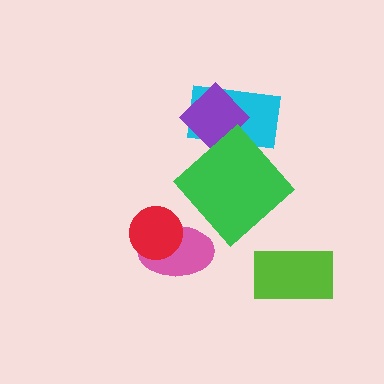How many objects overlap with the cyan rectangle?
2 objects overlap with the cyan rectangle.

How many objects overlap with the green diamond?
1 object overlaps with the green diamond.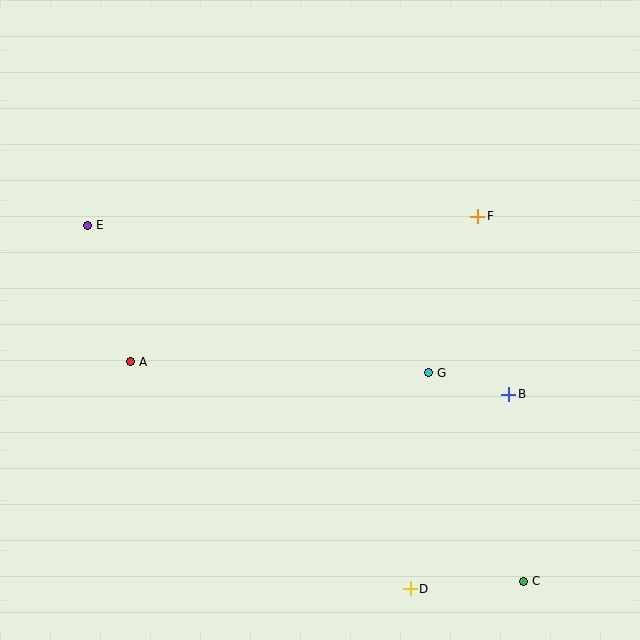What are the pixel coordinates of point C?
Point C is at (523, 581).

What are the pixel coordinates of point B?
Point B is at (509, 394).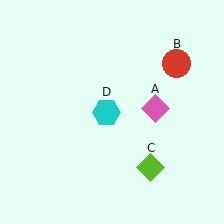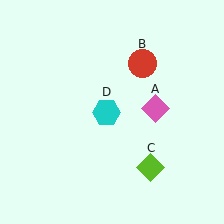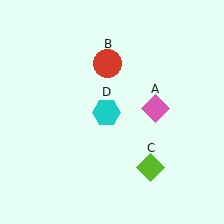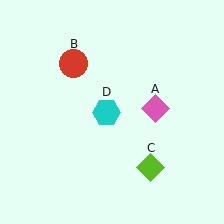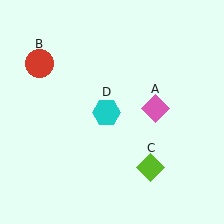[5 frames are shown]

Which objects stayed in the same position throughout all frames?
Pink diamond (object A) and lime diamond (object C) and cyan hexagon (object D) remained stationary.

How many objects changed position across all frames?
1 object changed position: red circle (object B).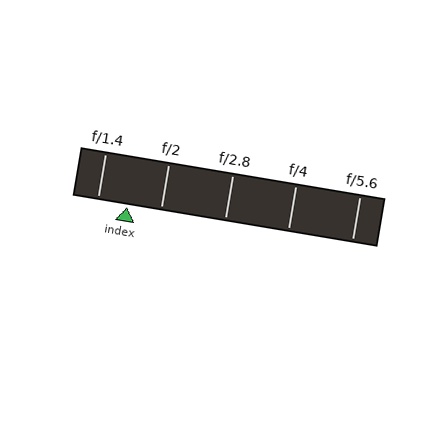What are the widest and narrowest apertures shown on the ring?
The widest aperture shown is f/1.4 and the narrowest is f/5.6.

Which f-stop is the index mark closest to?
The index mark is closest to f/1.4.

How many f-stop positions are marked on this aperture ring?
There are 5 f-stop positions marked.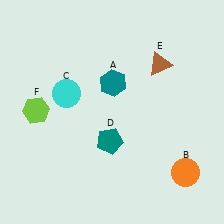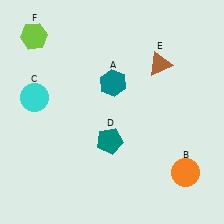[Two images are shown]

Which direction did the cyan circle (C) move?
The cyan circle (C) moved left.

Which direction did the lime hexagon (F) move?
The lime hexagon (F) moved up.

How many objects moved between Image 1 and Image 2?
2 objects moved between the two images.